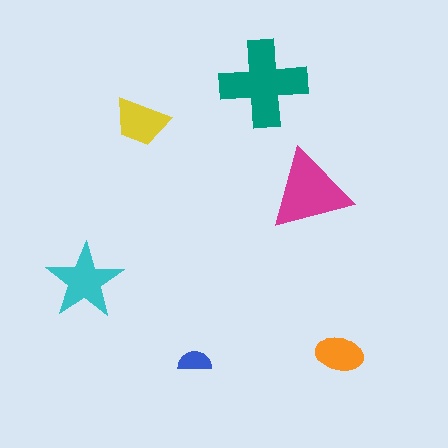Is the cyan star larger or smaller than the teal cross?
Smaller.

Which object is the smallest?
The blue semicircle.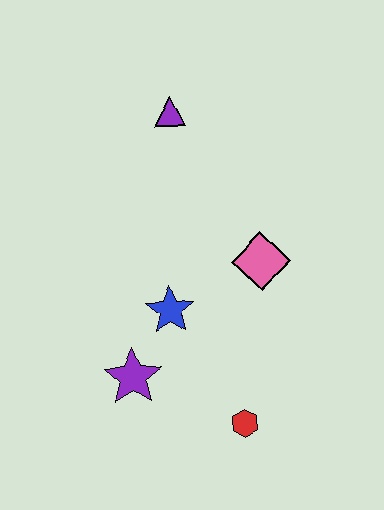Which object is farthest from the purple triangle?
The red hexagon is farthest from the purple triangle.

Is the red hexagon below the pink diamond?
Yes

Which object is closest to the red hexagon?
The purple star is closest to the red hexagon.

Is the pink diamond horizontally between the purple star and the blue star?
No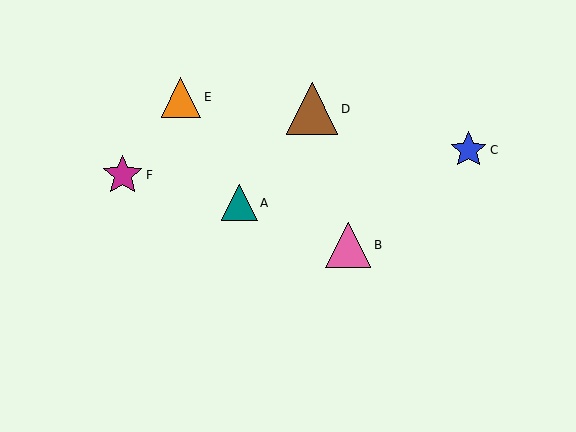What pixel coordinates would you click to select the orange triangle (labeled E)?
Click at (181, 97) to select the orange triangle E.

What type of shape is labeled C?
Shape C is a blue star.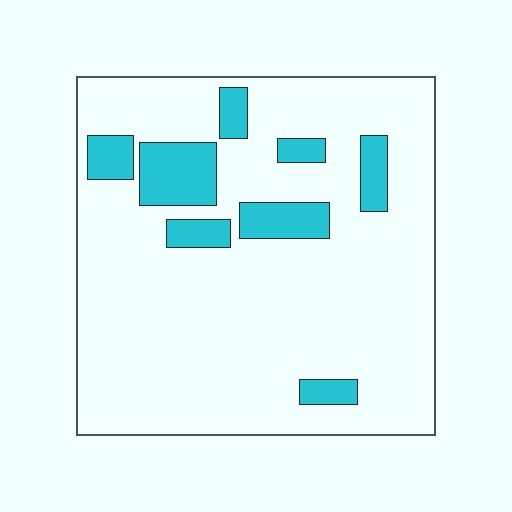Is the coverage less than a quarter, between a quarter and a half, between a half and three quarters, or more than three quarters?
Less than a quarter.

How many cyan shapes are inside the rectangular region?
8.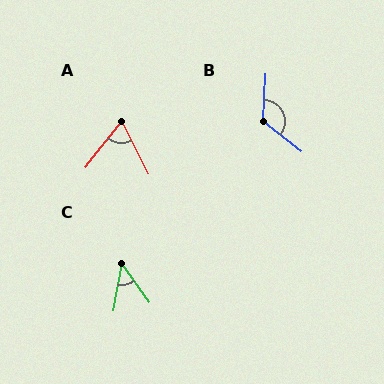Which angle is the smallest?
C, at approximately 45 degrees.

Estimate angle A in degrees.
Approximately 65 degrees.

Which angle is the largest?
B, at approximately 124 degrees.